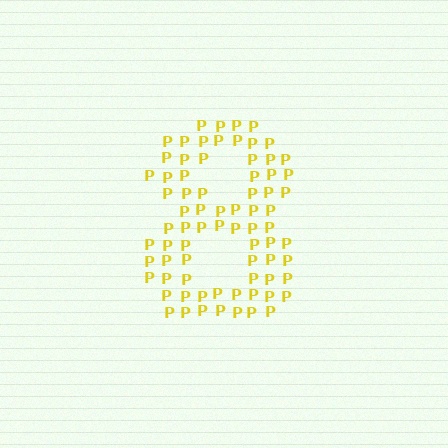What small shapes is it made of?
It is made of small letter P's.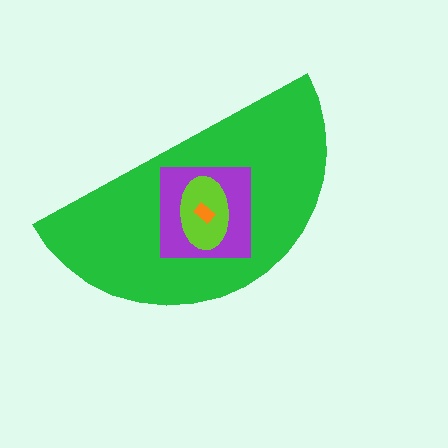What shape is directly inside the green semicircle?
The purple square.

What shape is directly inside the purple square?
The lime ellipse.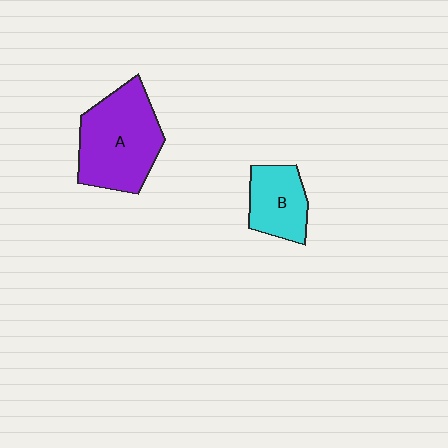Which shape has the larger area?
Shape A (purple).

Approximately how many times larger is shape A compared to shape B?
Approximately 1.8 times.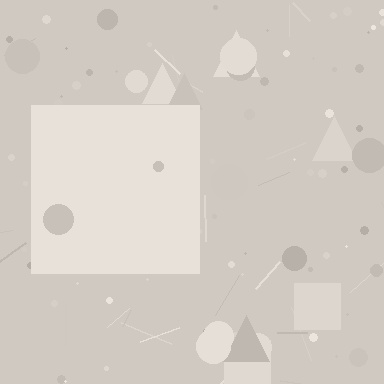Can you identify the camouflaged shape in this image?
The camouflaged shape is a square.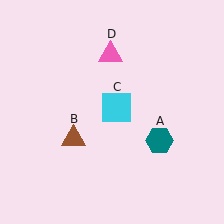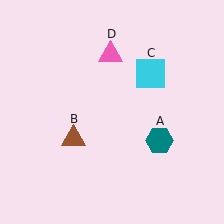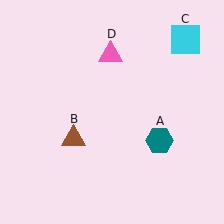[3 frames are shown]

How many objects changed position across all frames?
1 object changed position: cyan square (object C).